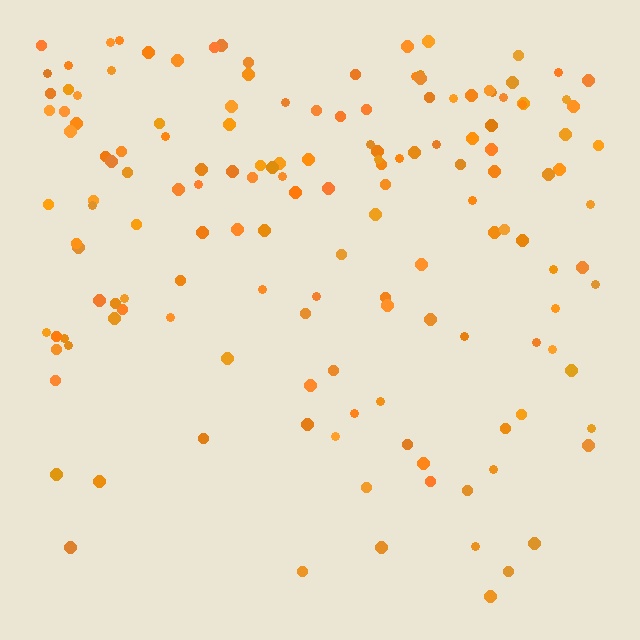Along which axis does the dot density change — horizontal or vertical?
Vertical.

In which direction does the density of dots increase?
From bottom to top, with the top side densest.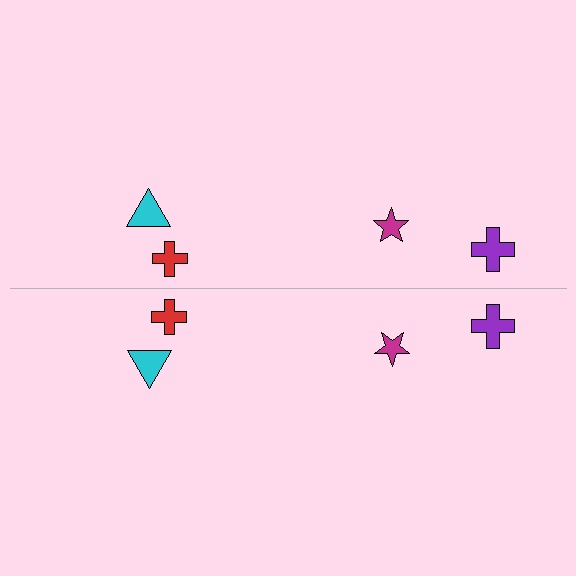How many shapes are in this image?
There are 8 shapes in this image.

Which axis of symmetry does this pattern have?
The pattern has a horizontal axis of symmetry running through the center of the image.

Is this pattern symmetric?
Yes, this pattern has bilateral (reflection) symmetry.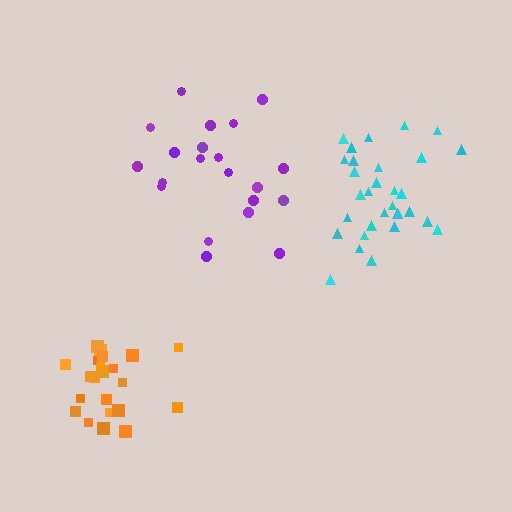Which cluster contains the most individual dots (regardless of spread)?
Cyan (31).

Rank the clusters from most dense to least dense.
orange, cyan, purple.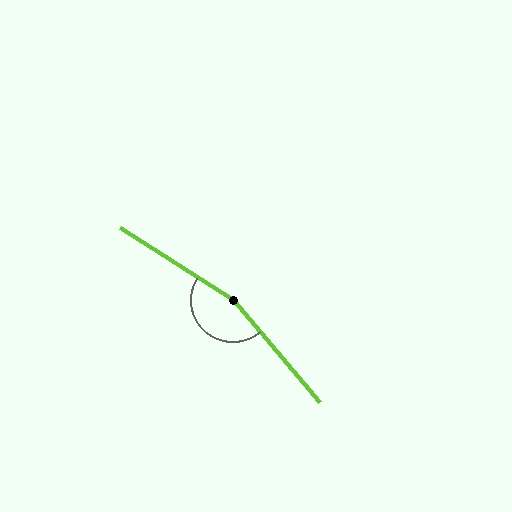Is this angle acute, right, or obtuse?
It is obtuse.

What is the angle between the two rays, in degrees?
Approximately 163 degrees.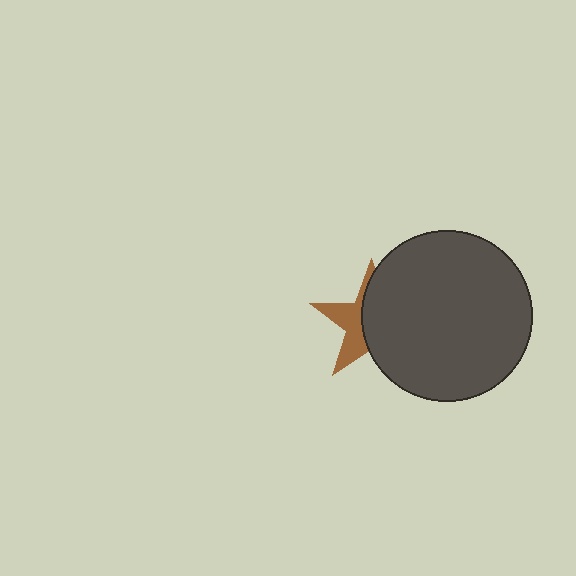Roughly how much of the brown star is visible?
A small part of it is visible (roughly 40%).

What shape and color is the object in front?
The object in front is a dark gray circle.